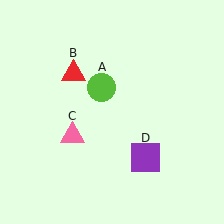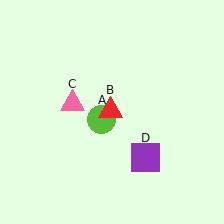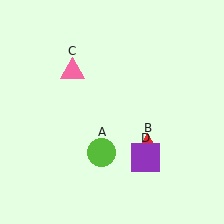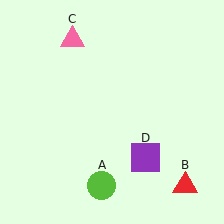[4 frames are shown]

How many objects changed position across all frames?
3 objects changed position: lime circle (object A), red triangle (object B), pink triangle (object C).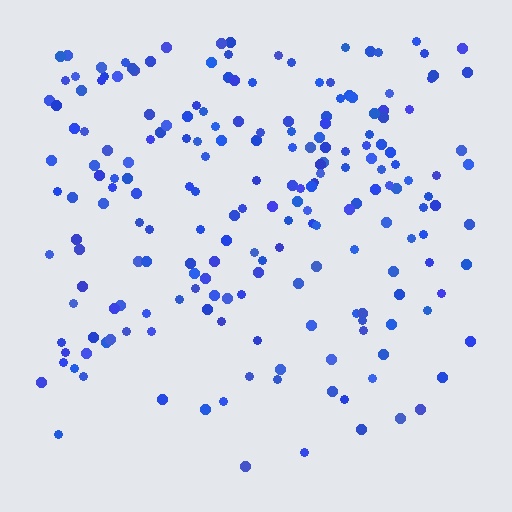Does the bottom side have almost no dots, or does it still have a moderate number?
Still a moderate number, just noticeably fewer than the top.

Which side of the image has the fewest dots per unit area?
The bottom.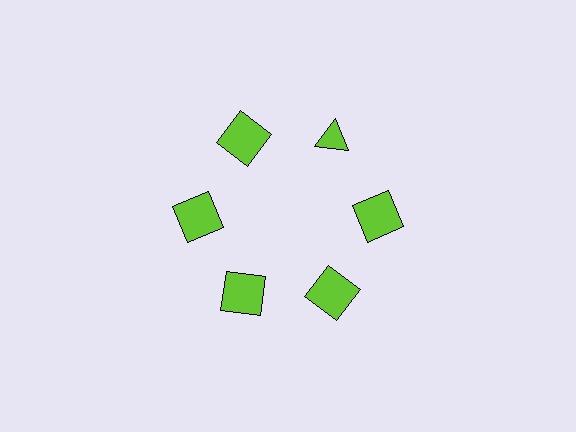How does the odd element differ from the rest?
It has a different shape: triangle instead of square.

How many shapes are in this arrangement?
There are 6 shapes arranged in a ring pattern.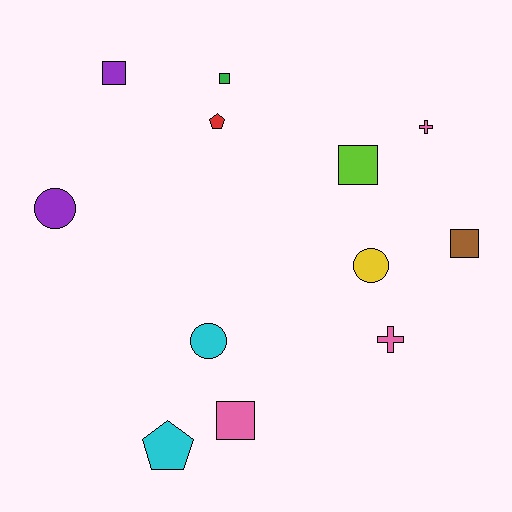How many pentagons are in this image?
There are 2 pentagons.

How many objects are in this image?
There are 12 objects.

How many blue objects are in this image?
There are no blue objects.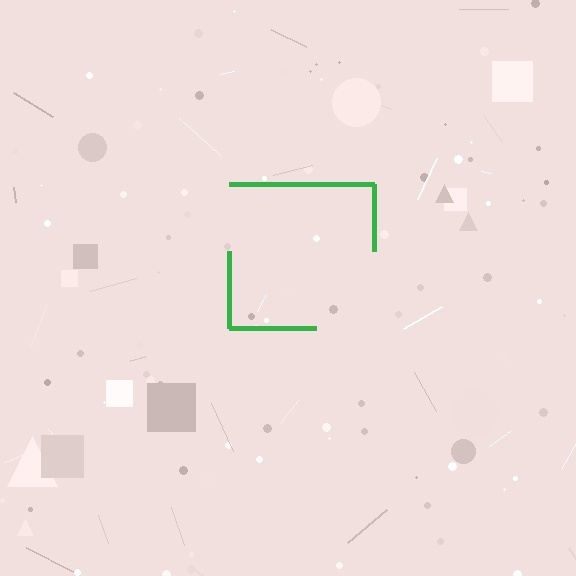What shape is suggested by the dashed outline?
The dashed outline suggests a square.